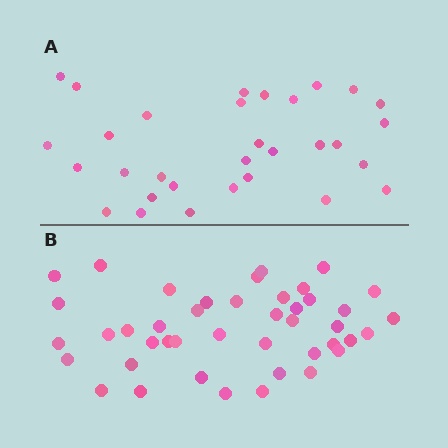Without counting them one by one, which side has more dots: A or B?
Region B (the bottom region) has more dots.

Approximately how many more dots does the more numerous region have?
Region B has roughly 12 or so more dots than region A.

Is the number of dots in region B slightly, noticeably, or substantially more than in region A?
Region B has noticeably more, but not dramatically so. The ratio is roughly 1.4 to 1.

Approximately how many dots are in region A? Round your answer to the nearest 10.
About 30 dots. (The exact count is 31, which rounds to 30.)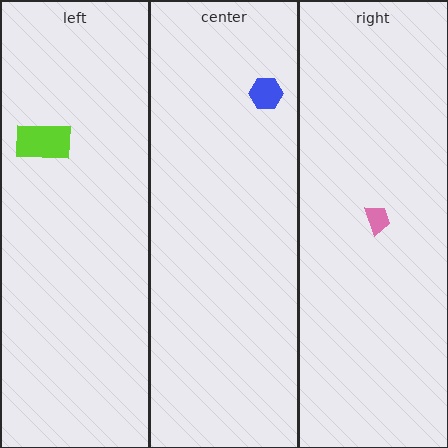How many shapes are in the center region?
1.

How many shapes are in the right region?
1.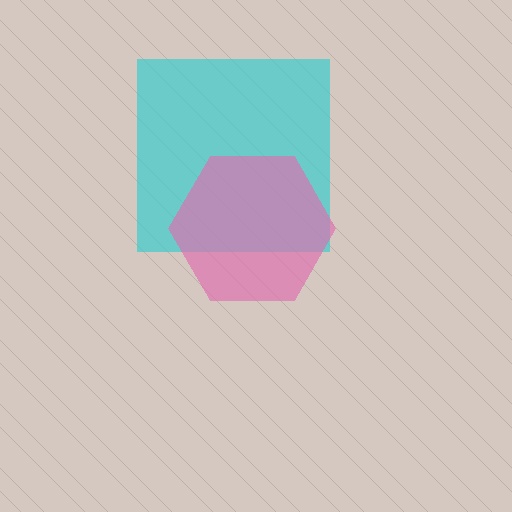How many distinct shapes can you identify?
There are 2 distinct shapes: a cyan square, a pink hexagon.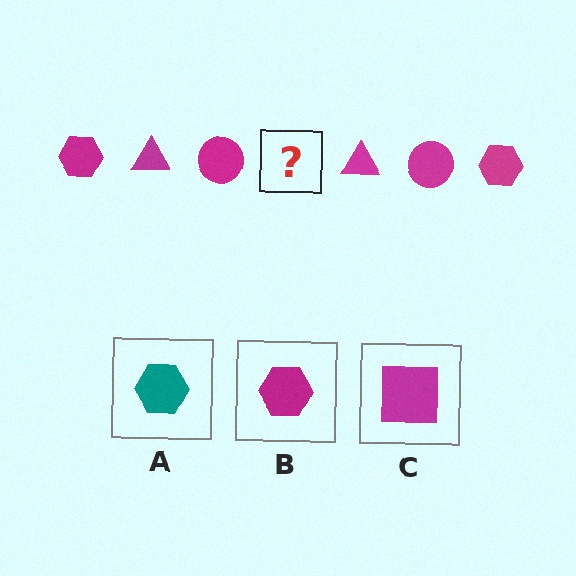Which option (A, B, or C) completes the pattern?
B.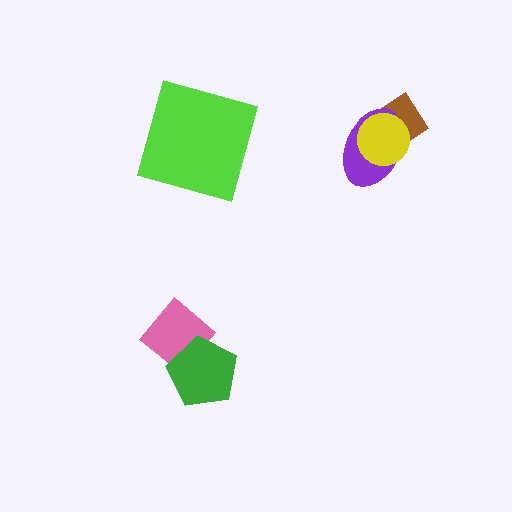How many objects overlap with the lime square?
0 objects overlap with the lime square.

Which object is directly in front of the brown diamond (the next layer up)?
The purple ellipse is directly in front of the brown diamond.